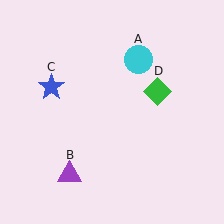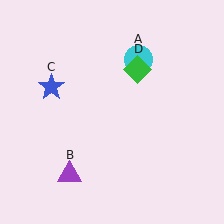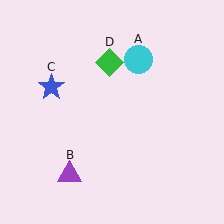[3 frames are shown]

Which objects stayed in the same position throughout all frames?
Cyan circle (object A) and purple triangle (object B) and blue star (object C) remained stationary.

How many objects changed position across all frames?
1 object changed position: green diamond (object D).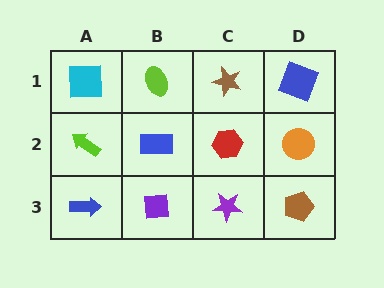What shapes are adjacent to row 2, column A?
A cyan square (row 1, column A), a blue arrow (row 3, column A), a blue rectangle (row 2, column B).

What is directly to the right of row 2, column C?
An orange circle.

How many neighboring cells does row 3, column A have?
2.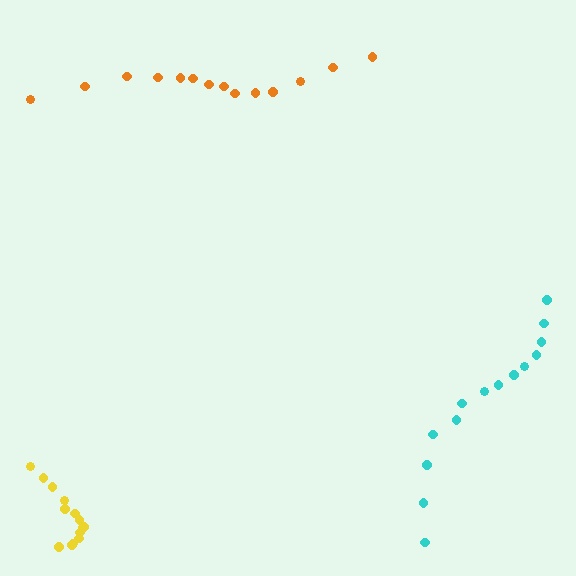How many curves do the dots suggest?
There are 3 distinct paths.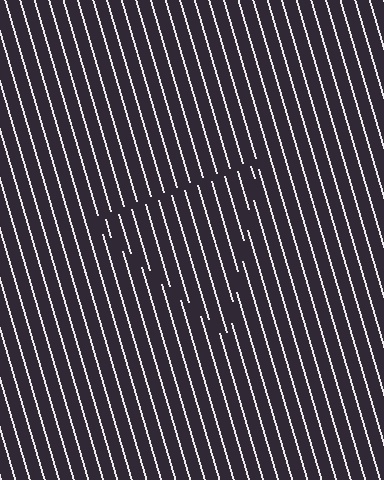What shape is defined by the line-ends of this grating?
An illusory triangle. The interior of the shape contains the same grating, shifted by half a period — the contour is defined by the phase discontinuity where line-ends from the inner and outer gratings abut.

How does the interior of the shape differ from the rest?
The interior of the shape contains the same grating, shifted by half a period — the contour is defined by the phase discontinuity where line-ends from the inner and outer gratings abut.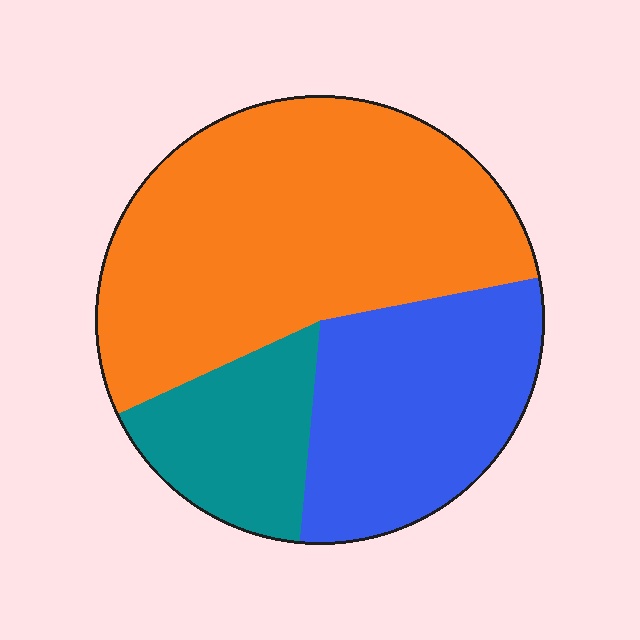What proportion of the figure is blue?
Blue takes up about one third (1/3) of the figure.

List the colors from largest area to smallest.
From largest to smallest: orange, blue, teal.